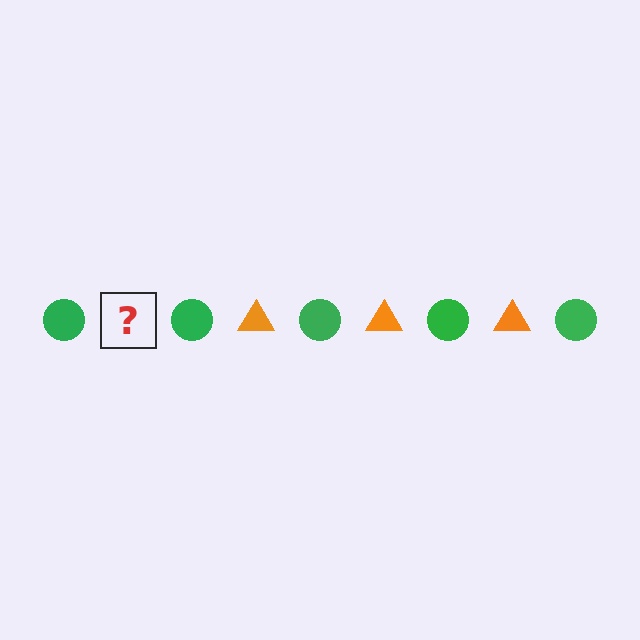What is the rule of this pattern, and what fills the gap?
The rule is that the pattern alternates between green circle and orange triangle. The gap should be filled with an orange triangle.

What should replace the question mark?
The question mark should be replaced with an orange triangle.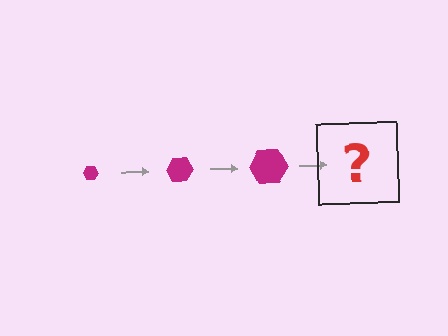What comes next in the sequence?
The next element should be a magenta hexagon, larger than the previous one.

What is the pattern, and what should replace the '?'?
The pattern is that the hexagon gets progressively larger each step. The '?' should be a magenta hexagon, larger than the previous one.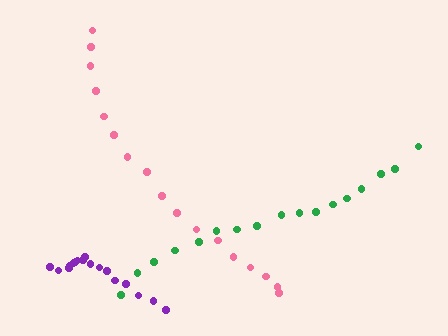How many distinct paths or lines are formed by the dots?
There are 3 distinct paths.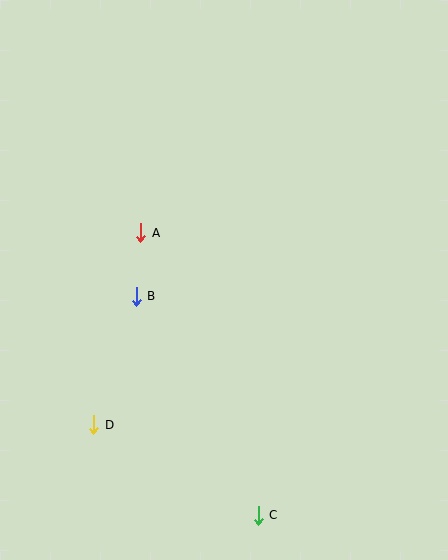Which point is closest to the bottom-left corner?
Point D is closest to the bottom-left corner.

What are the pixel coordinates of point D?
Point D is at (94, 425).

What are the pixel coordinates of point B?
Point B is at (136, 296).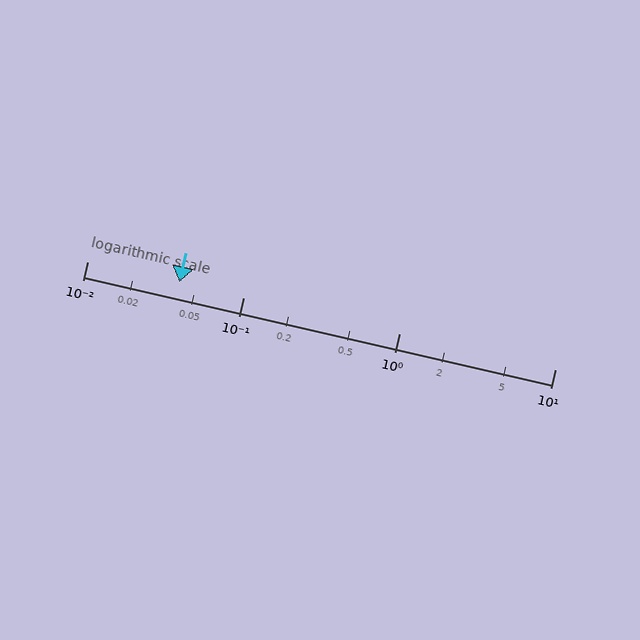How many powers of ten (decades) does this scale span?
The scale spans 3 decades, from 0.01 to 10.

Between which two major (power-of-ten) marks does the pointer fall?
The pointer is between 0.01 and 0.1.